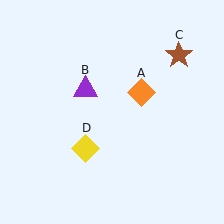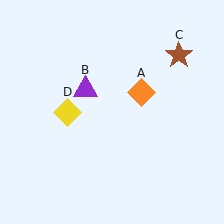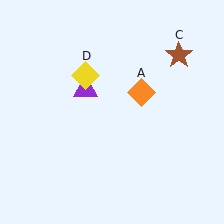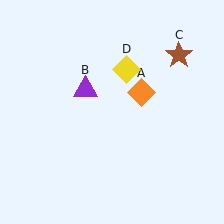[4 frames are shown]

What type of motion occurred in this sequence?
The yellow diamond (object D) rotated clockwise around the center of the scene.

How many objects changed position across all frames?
1 object changed position: yellow diamond (object D).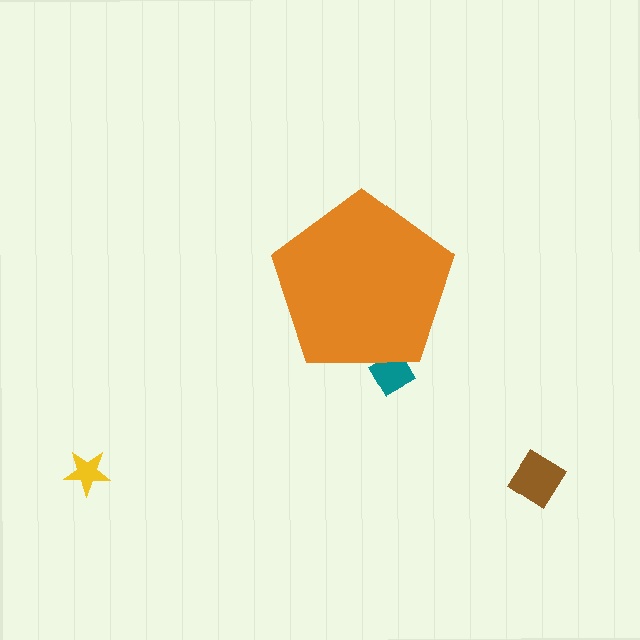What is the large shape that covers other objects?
An orange pentagon.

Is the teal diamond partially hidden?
Yes, the teal diamond is partially hidden behind the orange pentagon.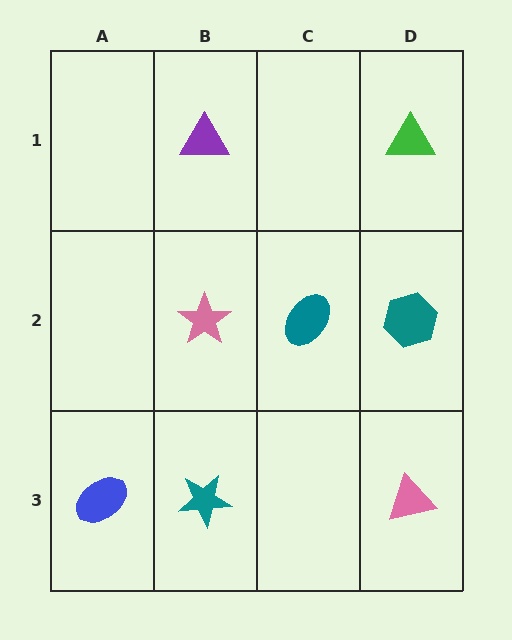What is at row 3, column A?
A blue ellipse.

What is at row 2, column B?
A pink star.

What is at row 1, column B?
A purple triangle.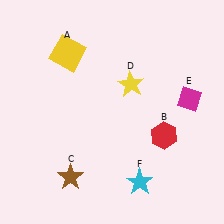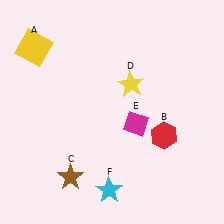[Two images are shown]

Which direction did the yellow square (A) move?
The yellow square (A) moved left.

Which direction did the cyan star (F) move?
The cyan star (F) moved left.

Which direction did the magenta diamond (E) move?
The magenta diamond (E) moved left.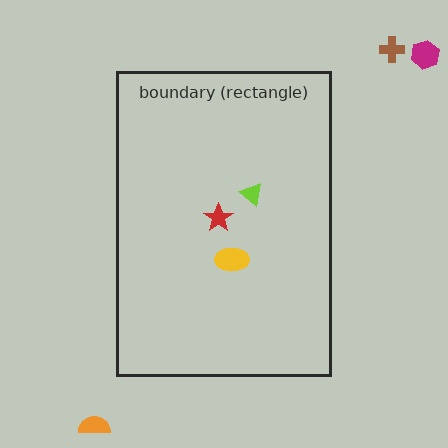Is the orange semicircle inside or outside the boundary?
Outside.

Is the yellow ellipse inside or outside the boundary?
Inside.